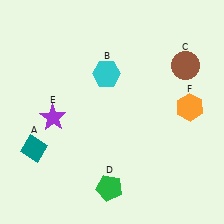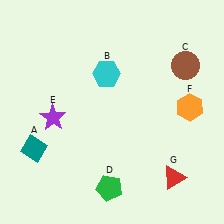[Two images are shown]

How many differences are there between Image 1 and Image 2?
There is 1 difference between the two images.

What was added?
A red triangle (G) was added in Image 2.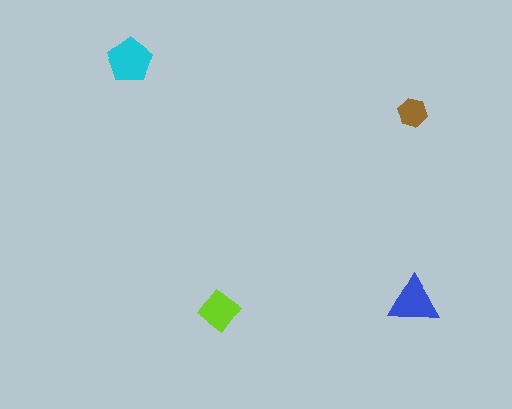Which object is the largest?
The cyan pentagon.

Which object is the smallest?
The brown hexagon.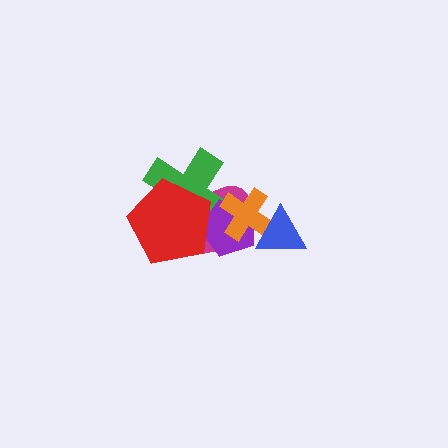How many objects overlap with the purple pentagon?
5 objects overlap with the purple pentagon.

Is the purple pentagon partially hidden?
Yes, it is partially covered by another shape.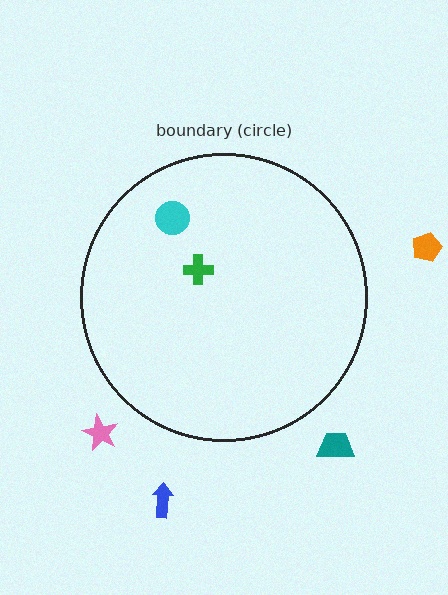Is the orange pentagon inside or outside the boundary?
Outside.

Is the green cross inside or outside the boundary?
Inside.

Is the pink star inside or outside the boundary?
Outside.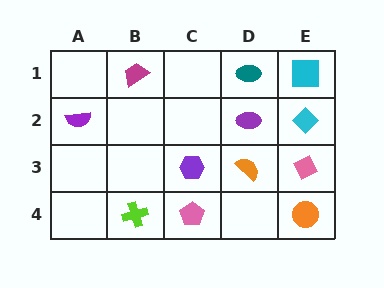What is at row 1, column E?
A cyan square.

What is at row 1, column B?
A magenta trapezoid.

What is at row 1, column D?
A teal ellipse.